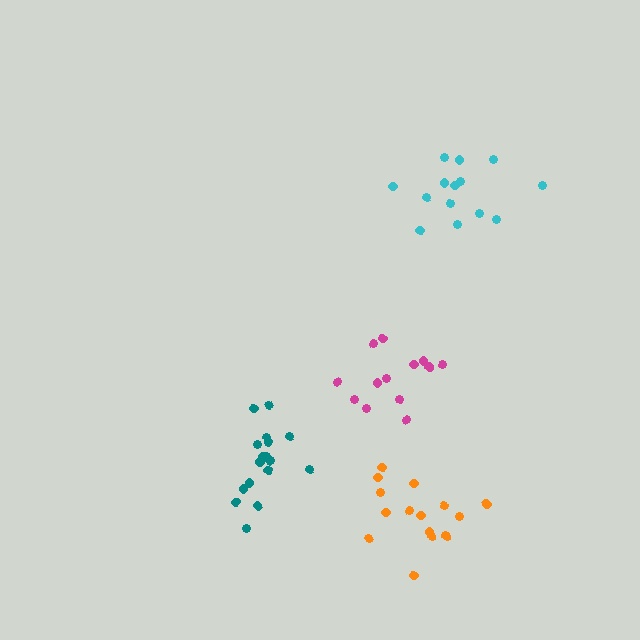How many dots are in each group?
Group 1: 14 dots, Group 2: 18 dots, Group 3: 13 dots, Group 4: 16 dots (61 total).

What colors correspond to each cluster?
The clusters are colored: cyan, teal, magenta, orange.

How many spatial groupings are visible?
There are 4 spatial groupings.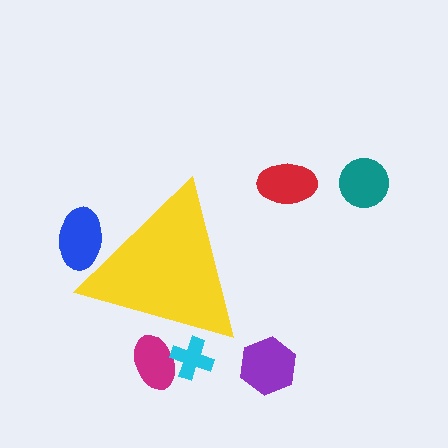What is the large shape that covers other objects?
A yellow triangle.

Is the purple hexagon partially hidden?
No, the purple hexagon is fully visible.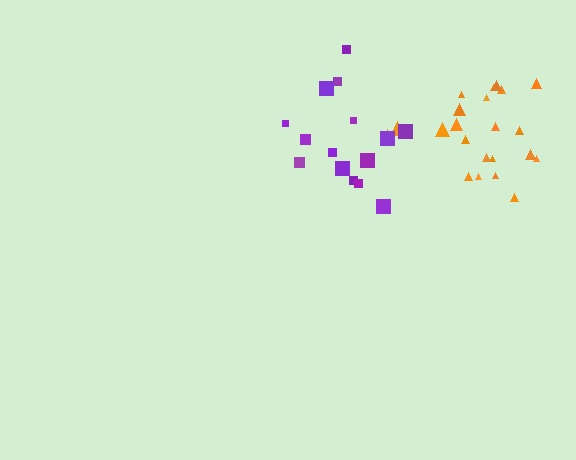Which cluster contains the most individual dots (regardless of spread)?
Orange (22).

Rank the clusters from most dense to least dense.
orange, purple.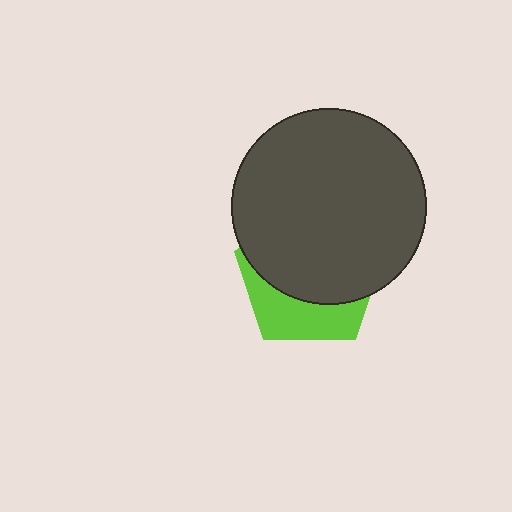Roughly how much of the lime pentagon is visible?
A small part of it is visible (roughly 34%).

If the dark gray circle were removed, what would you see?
You would see the complete lime pentagon.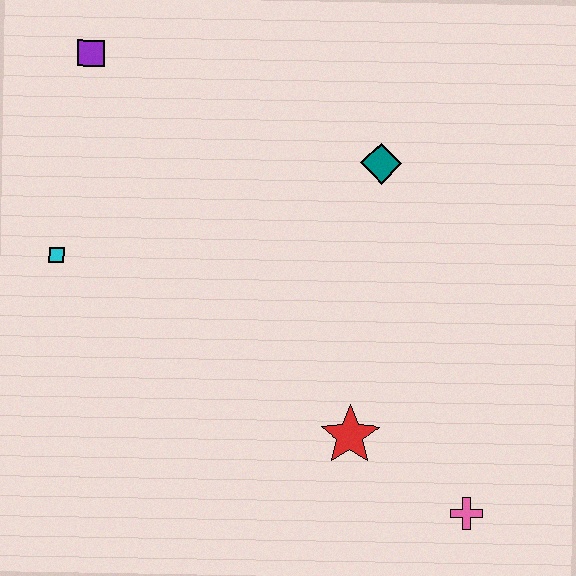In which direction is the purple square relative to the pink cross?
The purple square is above the pink cross.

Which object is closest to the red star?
The pink cross is closest to the red star.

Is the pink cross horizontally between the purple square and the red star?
No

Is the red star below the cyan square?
Yes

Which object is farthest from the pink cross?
The purple square is farthest from the pink cross.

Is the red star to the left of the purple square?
No